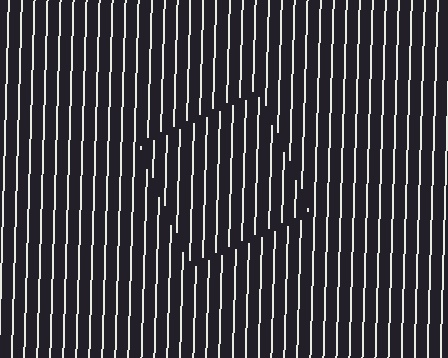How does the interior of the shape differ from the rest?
The interior of the shape contains the same grating, shifted by half a period — the contour is defined by the phase discontinuity where line-ends from the inner and outer gratings abut.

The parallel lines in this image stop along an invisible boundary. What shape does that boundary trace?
An illusory square. The interior of the shape contains the same grating, shifted by half a period — the contour is defined by the phase discontinuity where line-ends from the inner and outer gratings abut.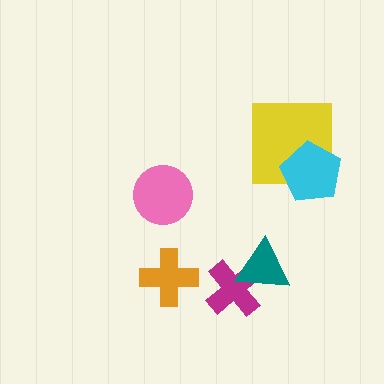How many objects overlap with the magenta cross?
1 object overlaps with the magenta cross.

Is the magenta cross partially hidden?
Yes, it is partially covered by another shape.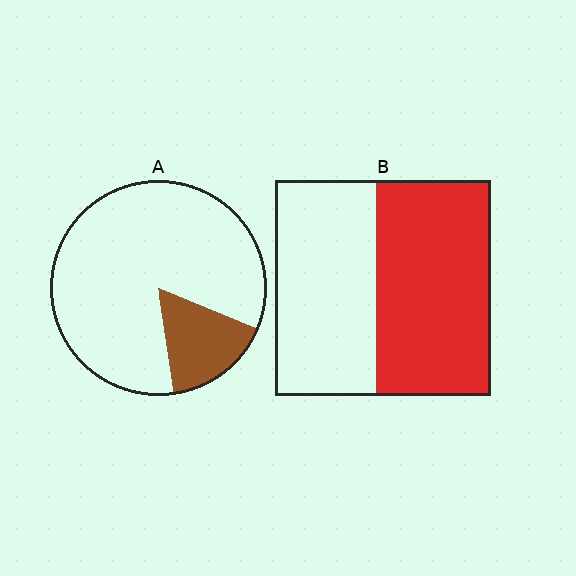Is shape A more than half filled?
No.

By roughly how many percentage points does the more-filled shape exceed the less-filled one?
By roughly 35 percentage points (B over A).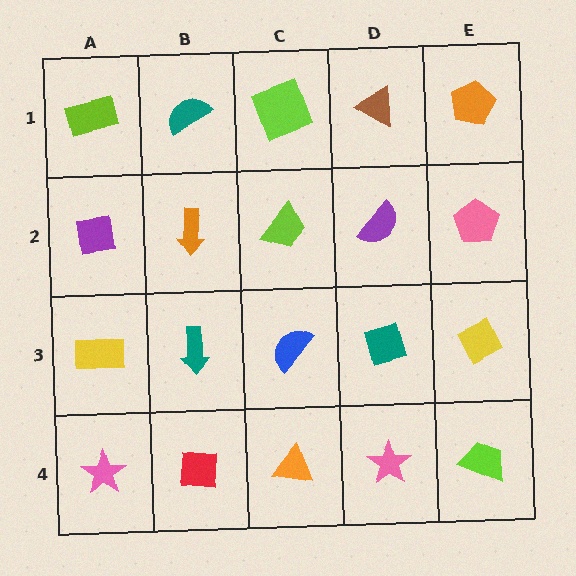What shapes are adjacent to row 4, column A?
A yellow rectangle (row 3, column A), a red square (row 4, column B).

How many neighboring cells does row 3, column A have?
3.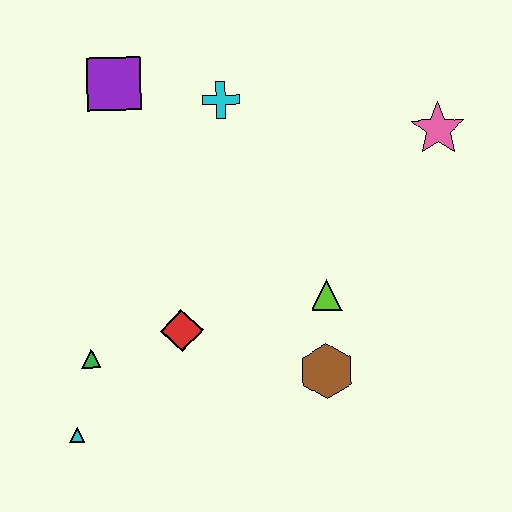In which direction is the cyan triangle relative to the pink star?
The cyan triangle is to the left of the pink star.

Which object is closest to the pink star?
The lime triangle is closest to the pink star.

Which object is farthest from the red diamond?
The pink star is farthest from the red diamond.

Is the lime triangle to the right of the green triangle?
Yes